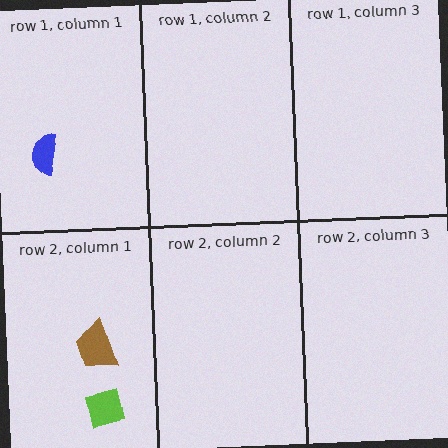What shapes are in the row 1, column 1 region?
The blue semicircle.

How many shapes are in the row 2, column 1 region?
2.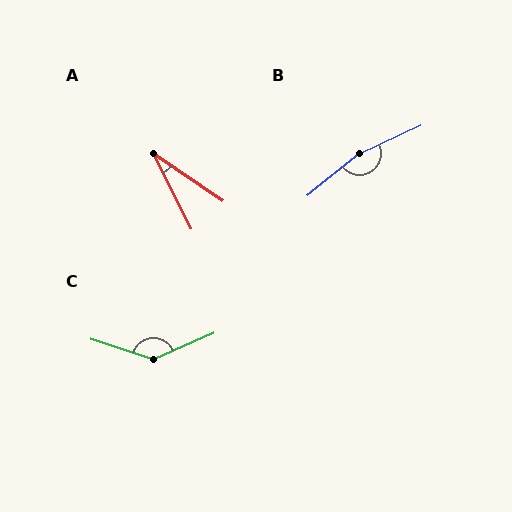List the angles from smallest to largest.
A (29°), C (139°), B (166°).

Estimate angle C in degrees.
Approximately 139 degrees.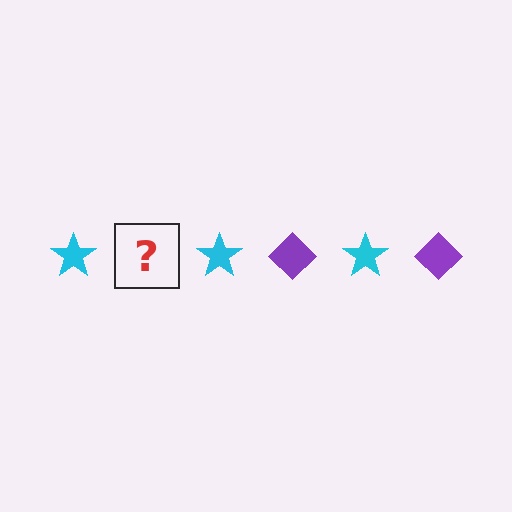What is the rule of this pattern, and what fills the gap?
The rule is that the pattern alternates between cyan star and purple diamond. The gap should be filled with a purple diamond.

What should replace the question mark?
The question mark should be replaced with a purple diamond.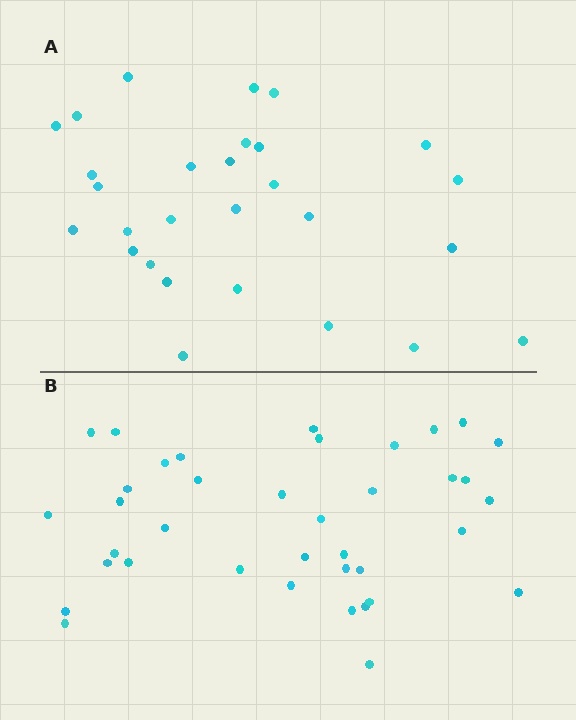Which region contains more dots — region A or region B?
Region B (the bottom region) has more dots.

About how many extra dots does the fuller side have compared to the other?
Region B has roughly 10 or so more dots than region A.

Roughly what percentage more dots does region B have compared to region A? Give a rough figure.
About 35% more.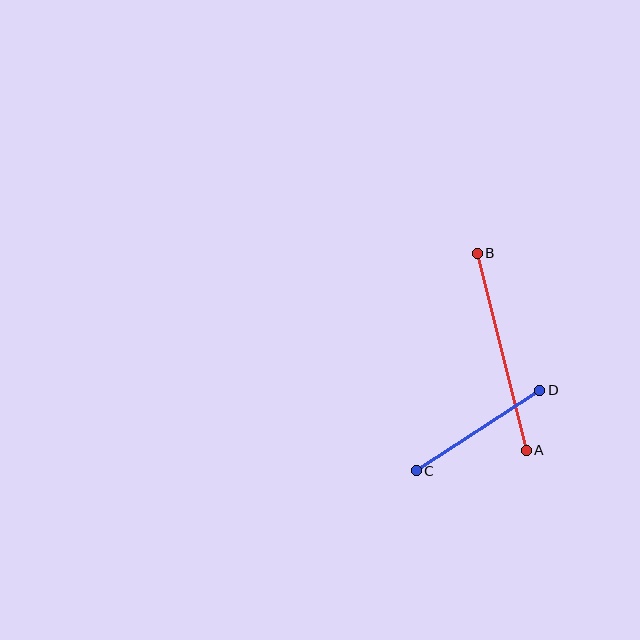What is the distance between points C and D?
The distance is approximately 148 pixels.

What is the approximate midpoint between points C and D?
The midpoint is at approximately (478, 431) pixels.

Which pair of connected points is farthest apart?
Points A and B are farthest apart.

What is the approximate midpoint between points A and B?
The midpoint is at approximately (502, 352) pixels.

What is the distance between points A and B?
The distance is approximately 203 pixels.